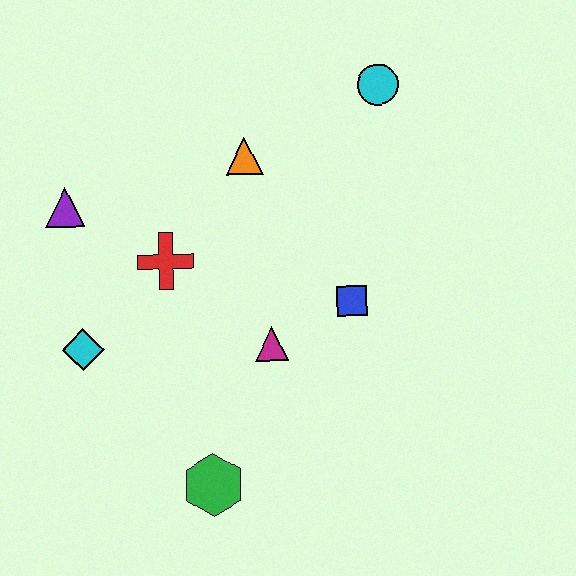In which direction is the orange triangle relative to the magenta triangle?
The orange triangle is above the magenta triangle.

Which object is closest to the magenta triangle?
The blue square is closest to the magenta triangle.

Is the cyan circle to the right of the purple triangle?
Yes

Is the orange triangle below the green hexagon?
No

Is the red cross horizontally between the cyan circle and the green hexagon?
No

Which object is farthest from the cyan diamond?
The cyan circle is farthest from the cyan diamond.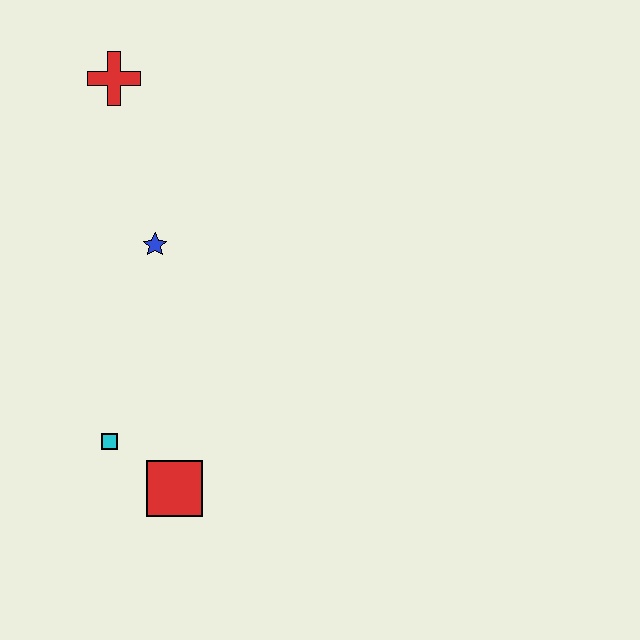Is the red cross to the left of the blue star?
Yes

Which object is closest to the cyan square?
The red square is closest to the cyan square.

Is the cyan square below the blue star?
Yes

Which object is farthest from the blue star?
The red square is farthest from the blue star.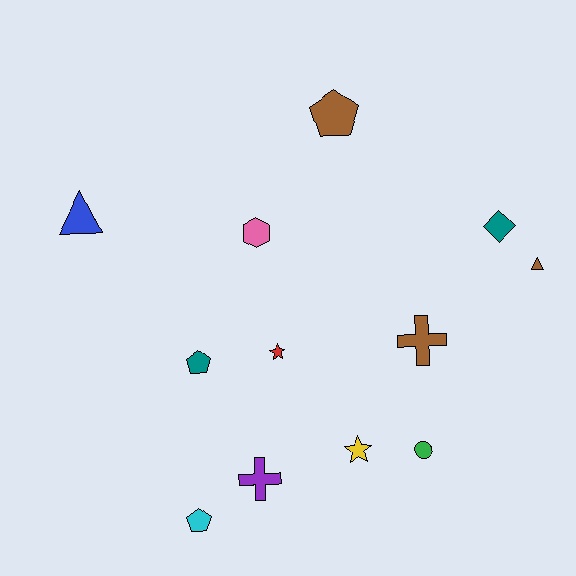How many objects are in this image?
There are 12 objects.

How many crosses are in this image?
There are 2 crosses.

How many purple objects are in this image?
There is 1 purple object.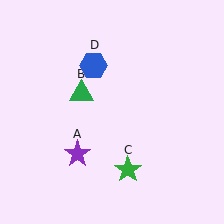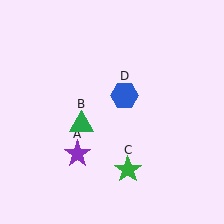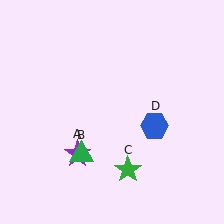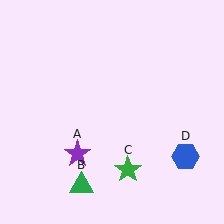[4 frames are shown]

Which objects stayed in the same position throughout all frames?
Purple star (object A) and green star (object C) remained stationary.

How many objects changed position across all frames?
2 objects changed position: green triangle (object B), blue hexagon (object D).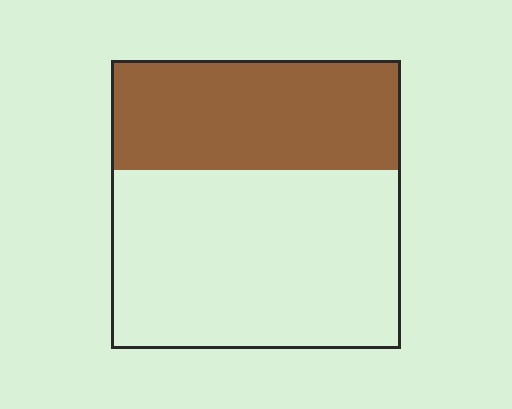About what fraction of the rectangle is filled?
About three eighths (3/8).